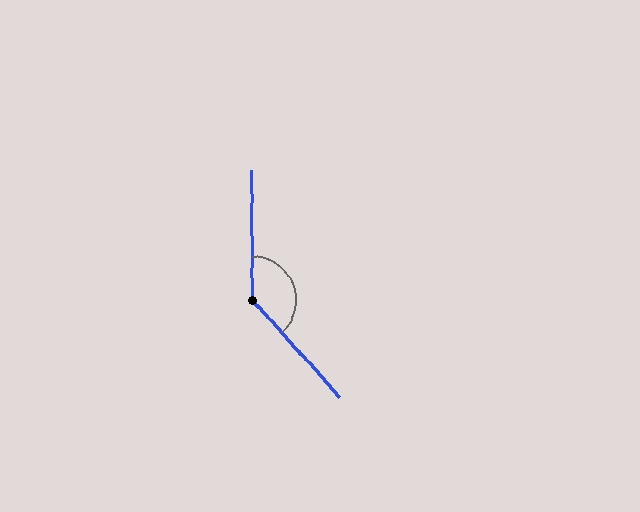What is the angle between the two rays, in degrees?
Approximately 138 degrees.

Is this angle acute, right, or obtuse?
It is obtuse.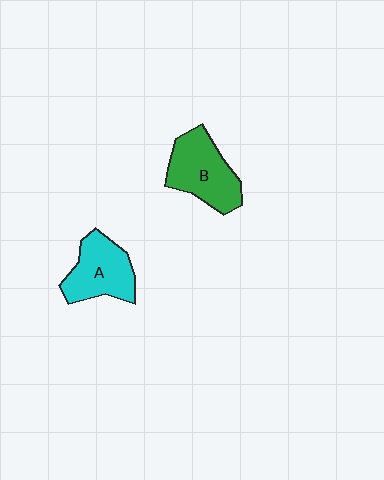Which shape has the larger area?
Shape B (green).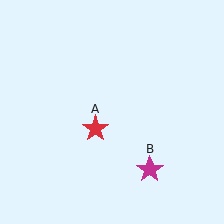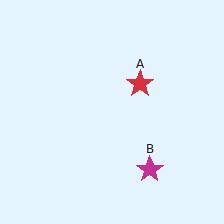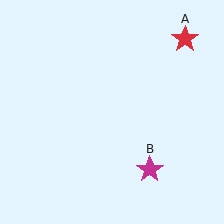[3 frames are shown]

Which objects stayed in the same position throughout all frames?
Magenta star (object B) remained stationary.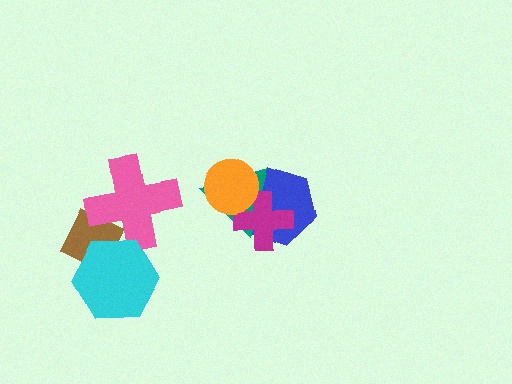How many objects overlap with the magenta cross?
3 objects overlap with the magenta cross.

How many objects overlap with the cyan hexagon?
2 objects overlap with the cyan hexagon.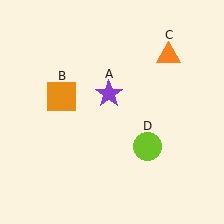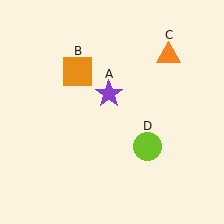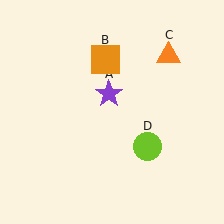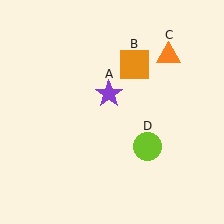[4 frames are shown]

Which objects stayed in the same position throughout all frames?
Purple star (object A) and orange triangle (object C) and lime circle (object D) remained stationary.